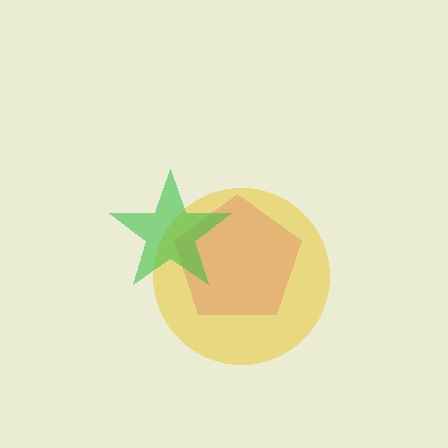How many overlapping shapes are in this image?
There are 3 overlapping shapes in the image.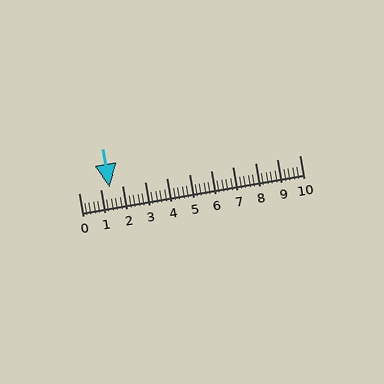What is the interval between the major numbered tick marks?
The major tick marks are spaced 1 units apart.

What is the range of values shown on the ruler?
The ruler shows values from 0 to 10.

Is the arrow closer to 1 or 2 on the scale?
The arrow is closer to 1.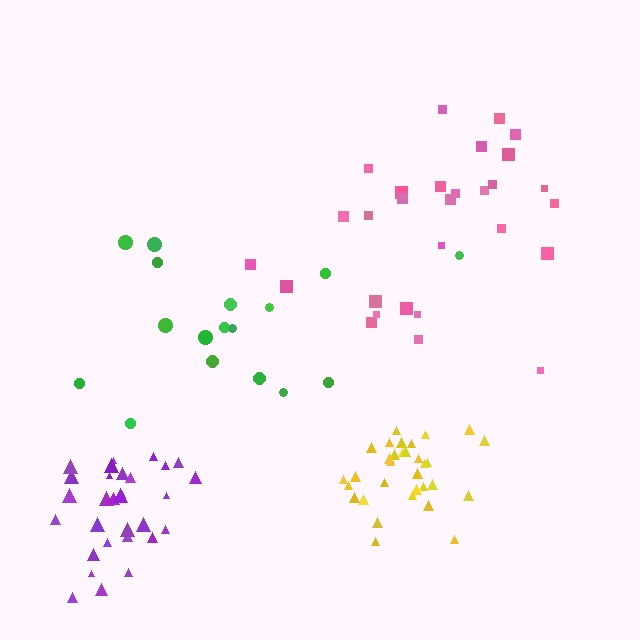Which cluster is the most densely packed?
Yellow.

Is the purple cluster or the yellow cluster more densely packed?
Yellow.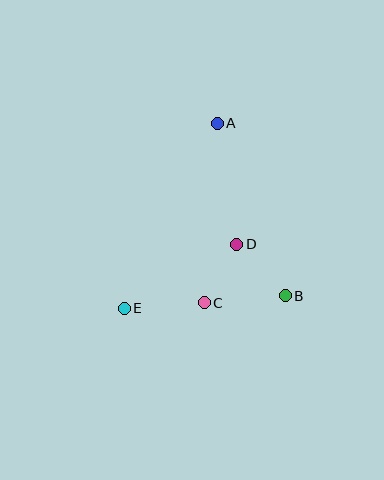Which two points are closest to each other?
Points C and D are closest to each other.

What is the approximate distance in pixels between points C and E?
The distance between C and E is approximately 80 pixels.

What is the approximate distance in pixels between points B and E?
The distance between B and E is approximately 161 pixels.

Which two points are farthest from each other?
Points A and E are farthest from each other.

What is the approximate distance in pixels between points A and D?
The distance between A and D is approximately 122 pixels.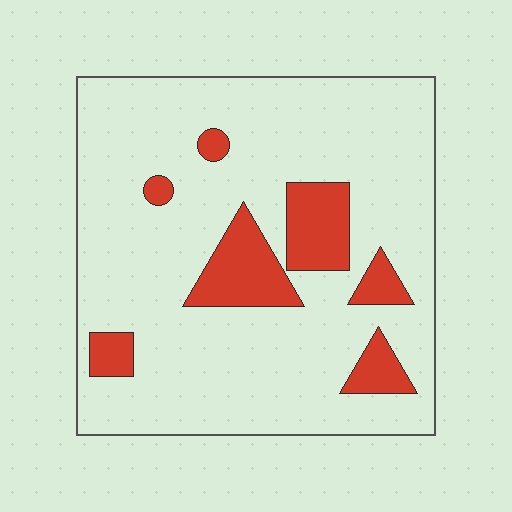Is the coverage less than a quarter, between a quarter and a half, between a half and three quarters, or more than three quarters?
Less than a quarter.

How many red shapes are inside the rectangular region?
7.